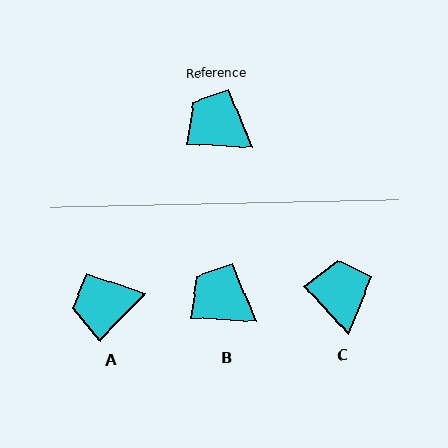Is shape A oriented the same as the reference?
No, it is off by about 49 degrees.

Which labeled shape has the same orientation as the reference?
B.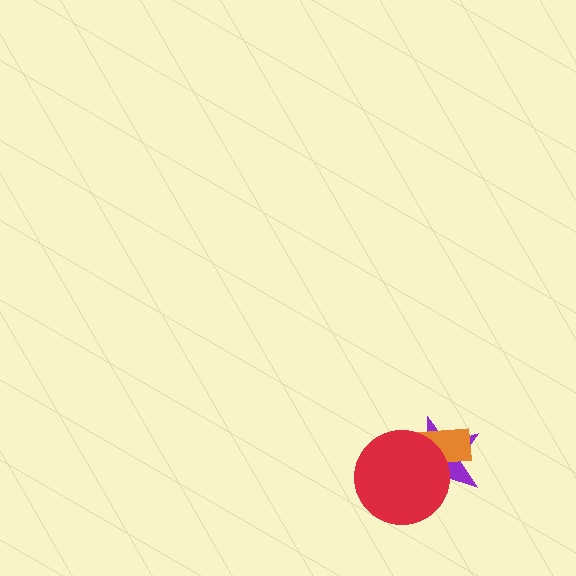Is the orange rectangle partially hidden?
Yes, it is partially covered by another shape.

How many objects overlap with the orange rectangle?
2 objects overlap with the orange rectangle.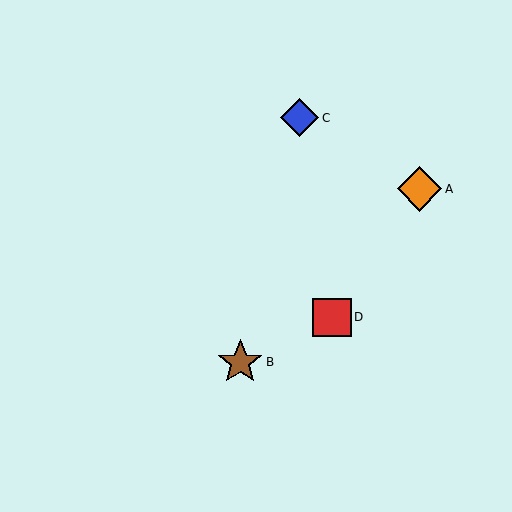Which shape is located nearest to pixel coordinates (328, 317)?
The red square (labeled D) at (332, 317) is nearest to that location.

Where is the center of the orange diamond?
The center of the orange diamond is at (419, 189).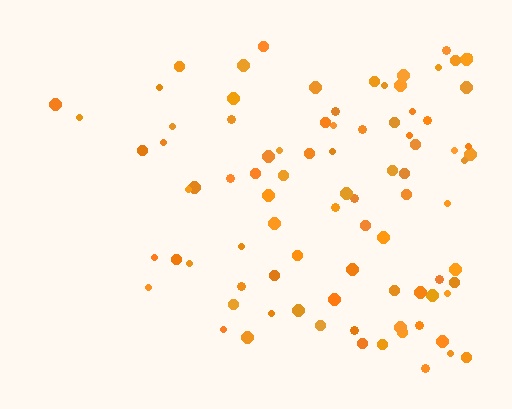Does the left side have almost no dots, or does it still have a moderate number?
Still a moderate number, just noticeably fewer than the right.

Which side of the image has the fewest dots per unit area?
The left.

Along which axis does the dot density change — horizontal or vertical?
Horizontal.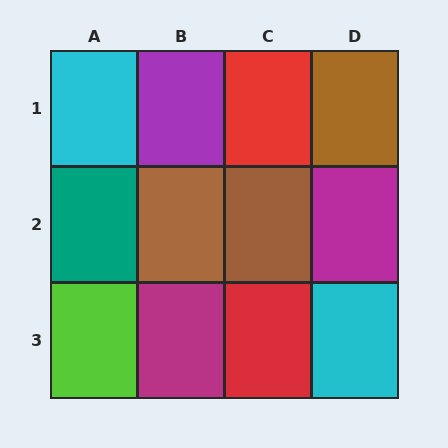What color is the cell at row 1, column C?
Red.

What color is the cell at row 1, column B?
Purple.